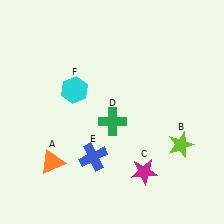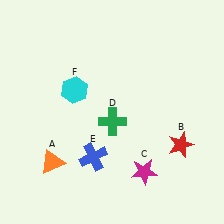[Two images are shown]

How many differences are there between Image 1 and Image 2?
There is 1 difference between the two images.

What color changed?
The star (B) changed from lime in Image 1 to red in Image 2.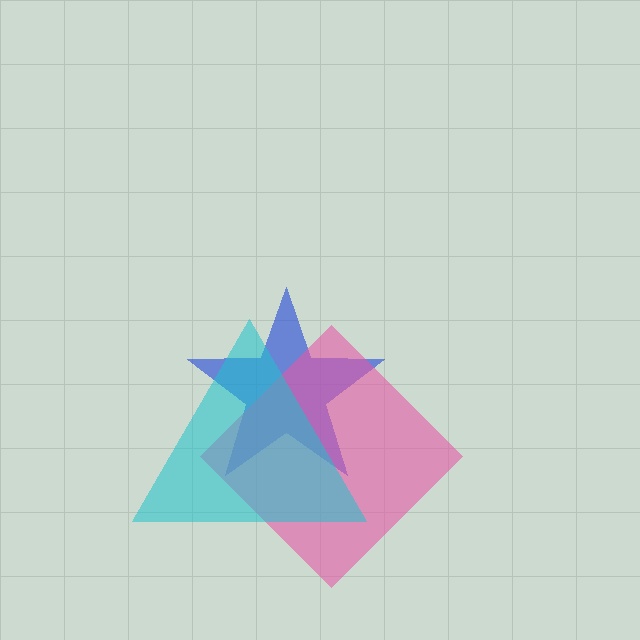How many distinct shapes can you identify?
There are 3 distinct shapes: a blue star, a pink diamond, a cyan triangle.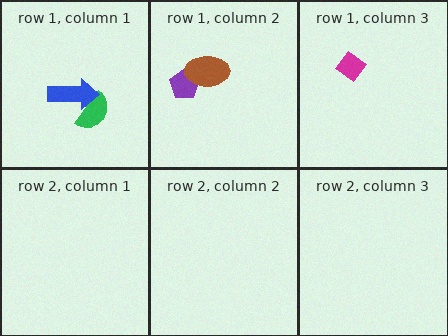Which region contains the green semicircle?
The row 1, column 1 region.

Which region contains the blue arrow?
The row 1, column 1 region.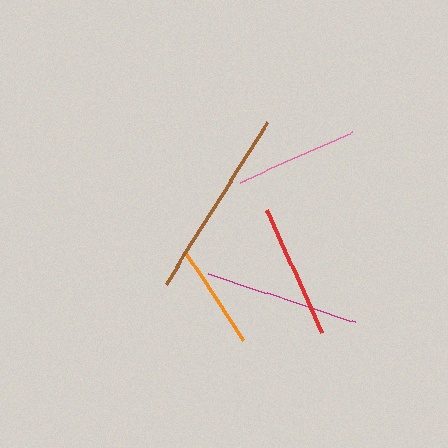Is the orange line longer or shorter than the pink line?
The pink line is longer than the orange line.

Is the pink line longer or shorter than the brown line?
The brown line is longer than the pink line.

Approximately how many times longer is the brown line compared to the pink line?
The brown line is approximately 1.5 times the length of the pink line.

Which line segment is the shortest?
The orange line is the shortest at approximately 103 pixels.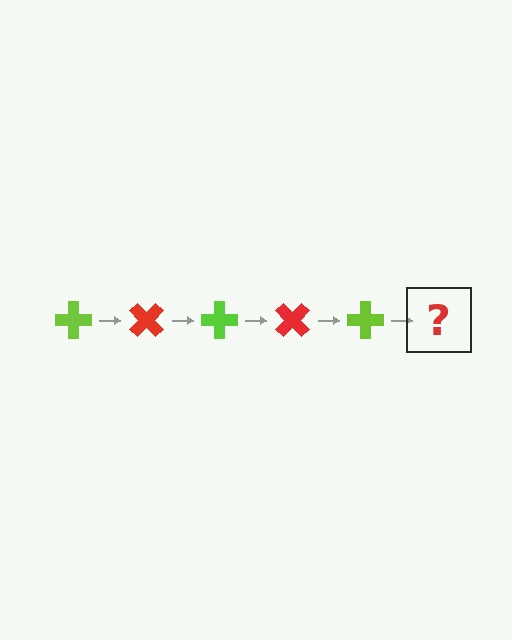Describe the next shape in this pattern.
It should be a red cross, rotated 225 degrees from the start.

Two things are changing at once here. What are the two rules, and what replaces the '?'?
The two rules are that it rotates 45 degrees each step and the color cycles through lime and red. The '?' should be a red cross, rotated 225 degrees from the start.